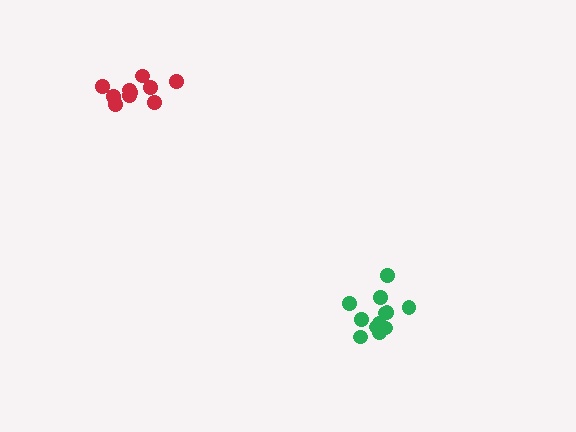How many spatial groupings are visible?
There are 2 spatial groupings.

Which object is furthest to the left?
The red cluster is leftmost.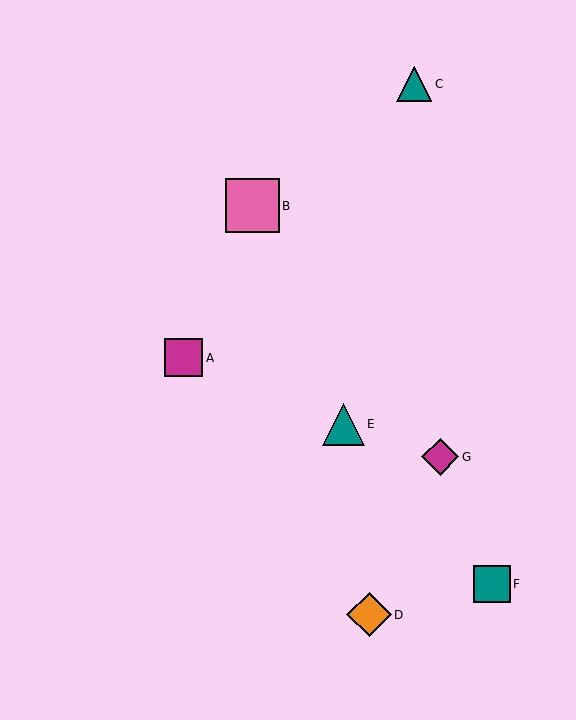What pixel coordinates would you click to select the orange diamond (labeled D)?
Click at (369, 615) to select the orange diamond D.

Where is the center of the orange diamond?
The center of the orange diamond is at (369, 615).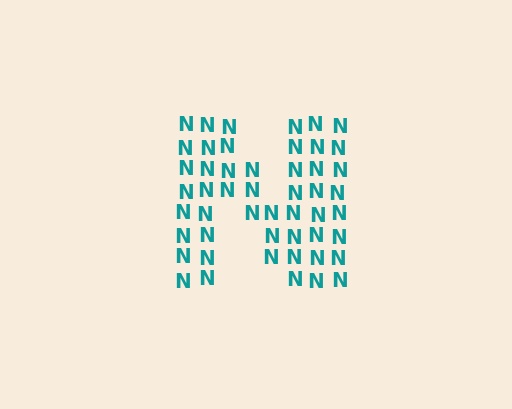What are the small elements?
The small elements are letter N's.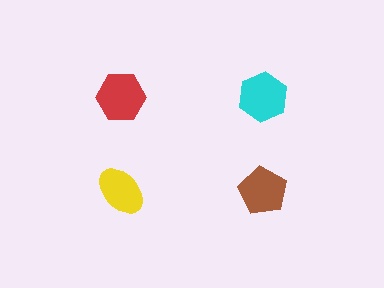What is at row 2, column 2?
A brown pentagon.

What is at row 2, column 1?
A yellow ellipse.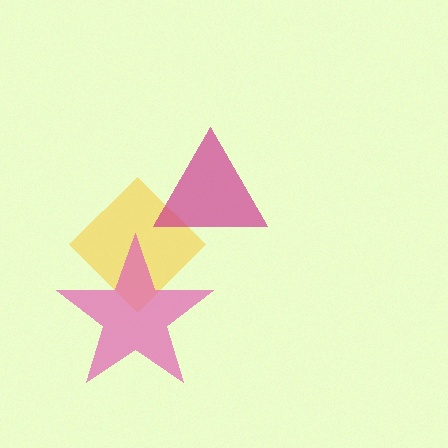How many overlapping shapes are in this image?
There are 3 overlapping shapes in the image.